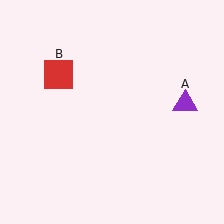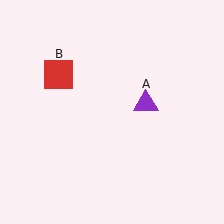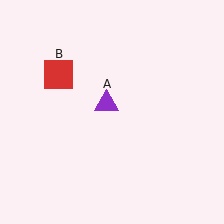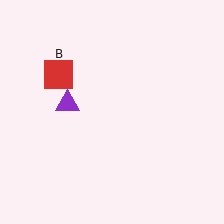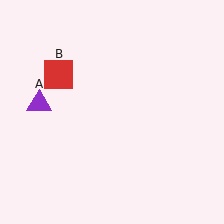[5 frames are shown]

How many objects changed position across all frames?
1 object changed position: purple triangle (object A).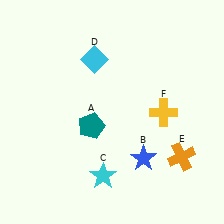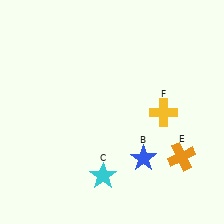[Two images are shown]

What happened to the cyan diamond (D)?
The cyan diamond (D) was removed in Image 2. It was in the top-left area of Image 1.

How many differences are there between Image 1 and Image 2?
There are 2 differences between the two images.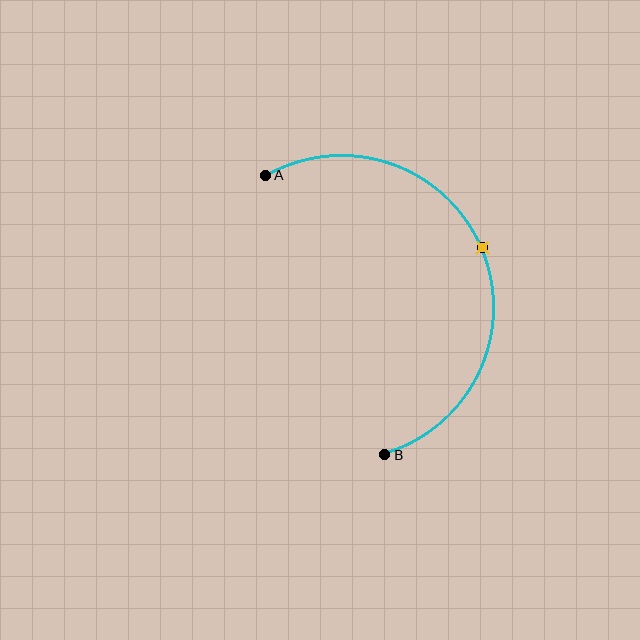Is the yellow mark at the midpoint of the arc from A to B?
Yes. The yellow mark lies on the arc at equal arc-length from both A and B — it is the arc midpoint.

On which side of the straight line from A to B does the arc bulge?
The arc bulges to the right of the straight line connecting A and B.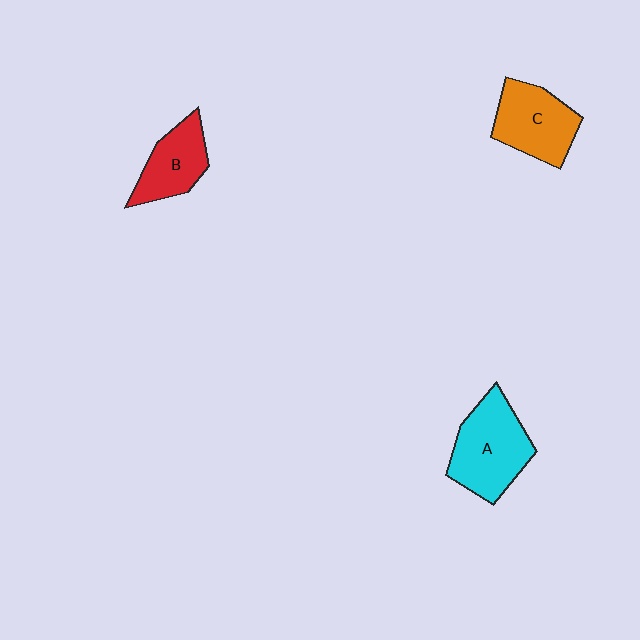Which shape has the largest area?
Shape A (cyan).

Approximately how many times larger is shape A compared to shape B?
Approximately 1.5 times.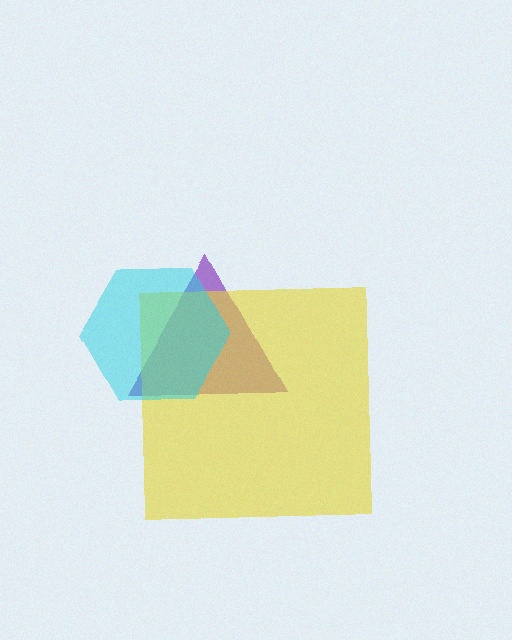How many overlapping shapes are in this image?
There are 3 overlapping shapes in the image.